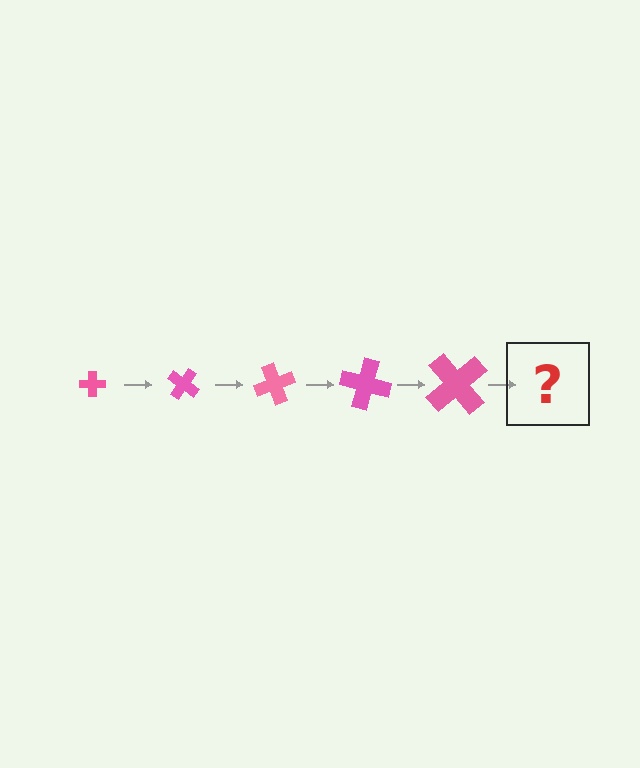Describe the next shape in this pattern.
It should be a cross, larger than the previous one and rotated 175 degrees from the start.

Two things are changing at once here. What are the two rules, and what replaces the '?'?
The two rules are that the cross grows larger each step and it rotates 35 degrees each step. The '?' should be a cross, larger than the previous one and rotated 175 degrees from the start.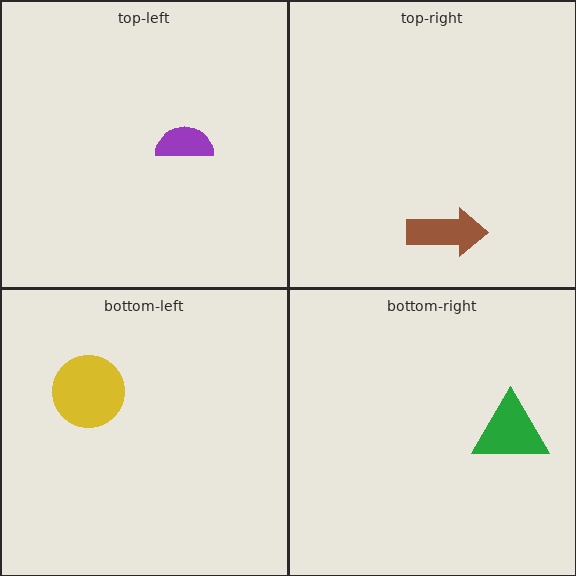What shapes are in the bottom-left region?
The yellow circle.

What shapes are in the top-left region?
The purple semicircle.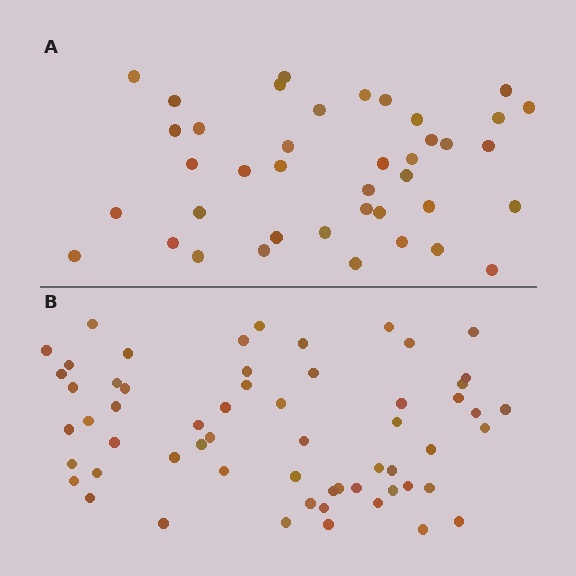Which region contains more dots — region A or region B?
Region B (the bottom region) has more dots.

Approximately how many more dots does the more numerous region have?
Region B has approximately 20 more dots than region A.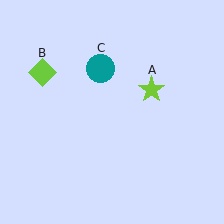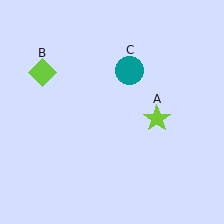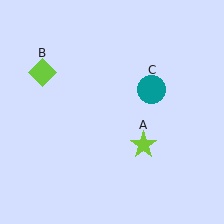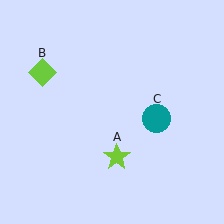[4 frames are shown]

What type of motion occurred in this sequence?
The lime star (object A), teal circle (object C) rotated clockwise around the center of the scene.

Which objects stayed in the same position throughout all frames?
Lime diamond (object B) remained stationary.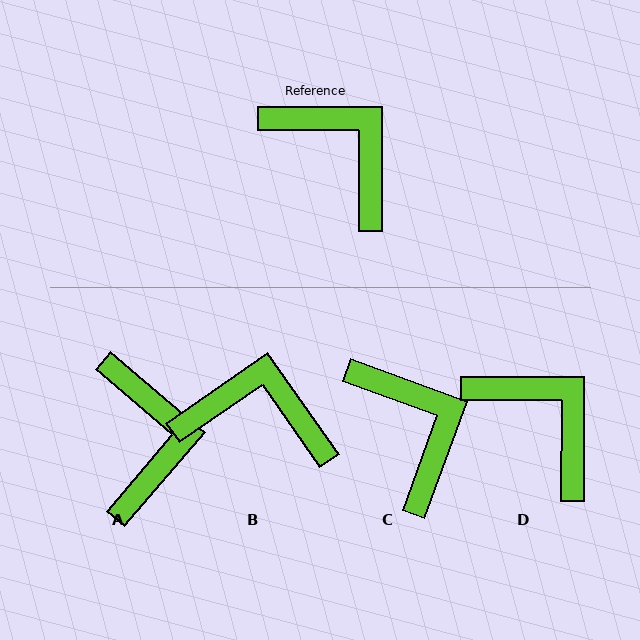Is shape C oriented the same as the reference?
No, it is off by about 20 degrees.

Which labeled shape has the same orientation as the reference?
D.